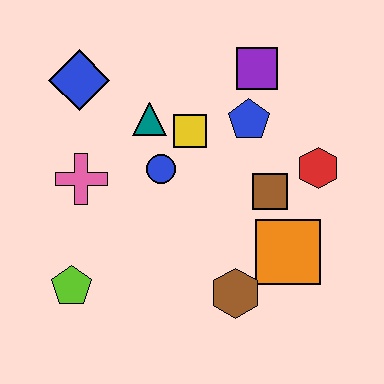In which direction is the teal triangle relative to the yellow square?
The teal triangle is to the left of the yellow square.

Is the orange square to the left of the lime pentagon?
No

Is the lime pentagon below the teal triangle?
Yes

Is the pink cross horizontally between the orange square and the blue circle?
No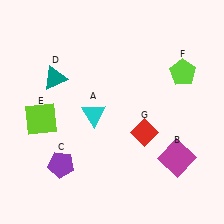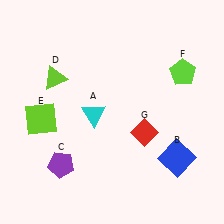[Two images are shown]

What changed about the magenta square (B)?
In Image 1, B is magenta. In Image 2, it changed to blue.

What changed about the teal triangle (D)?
In Image 1, D is teal. In Image 2, it changed to lime.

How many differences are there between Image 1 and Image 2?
There are 2 differences between the two images.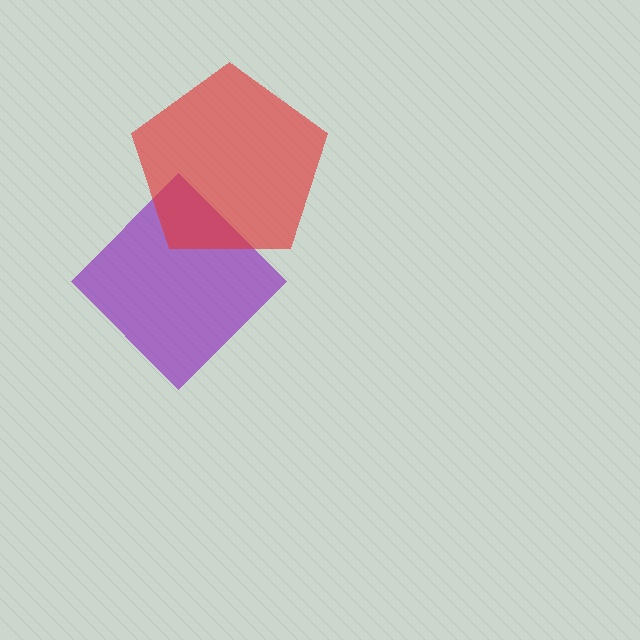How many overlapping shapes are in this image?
There are 2 overlapping shapes in the image.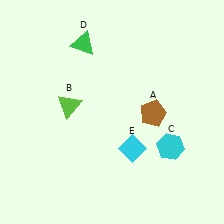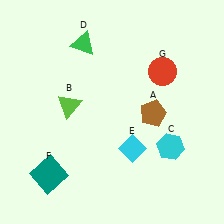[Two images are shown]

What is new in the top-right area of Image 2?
A red circle (G) was added in the top-right area of Image 2.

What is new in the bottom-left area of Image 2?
A teal square (F) was added in the bottom-left area of Image 2.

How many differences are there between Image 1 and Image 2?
There are 2 differences between the two images.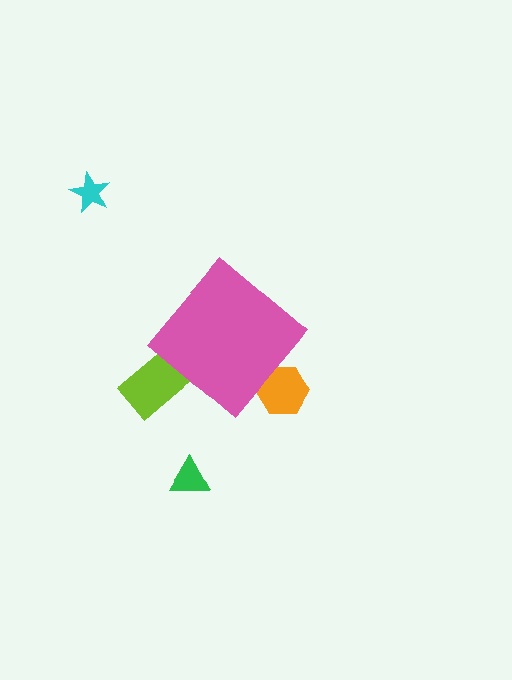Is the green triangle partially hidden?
No, the green triangle is fully visible.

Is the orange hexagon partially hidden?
Yes, the orange hexagon is partially hidden behind the pink diamond.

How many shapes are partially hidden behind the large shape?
2 shapes are partially hidden.